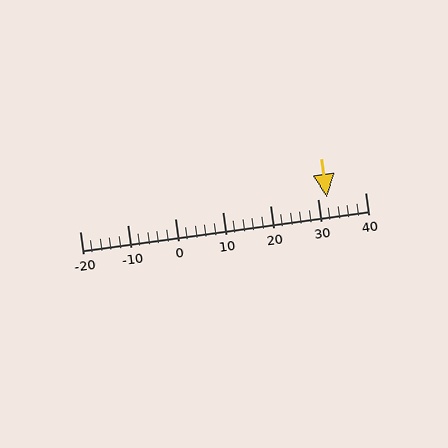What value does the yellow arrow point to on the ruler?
The yellow arrow points to approximately 32.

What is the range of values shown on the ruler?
The ruler shows values from -20 to 40.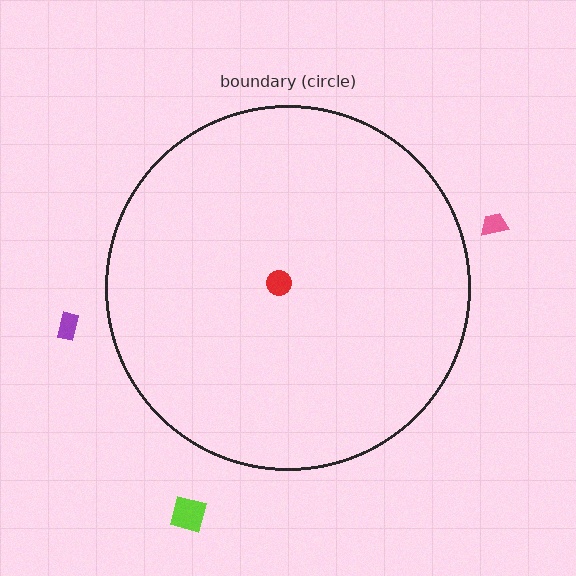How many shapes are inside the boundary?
1 inside, 3 outside.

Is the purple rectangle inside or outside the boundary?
Outside.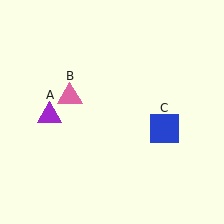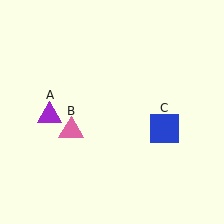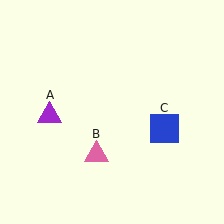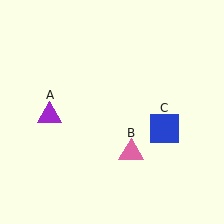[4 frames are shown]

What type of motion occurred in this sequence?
The pink triangle (object B) rotated counterclockwise around the center of the scene.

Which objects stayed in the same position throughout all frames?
Purple triangle (object A) and blue square (object C) remained stationary.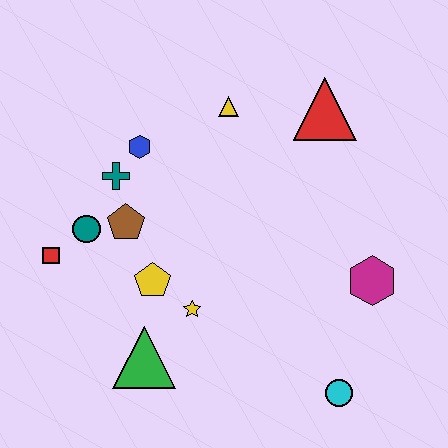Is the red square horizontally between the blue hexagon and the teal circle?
No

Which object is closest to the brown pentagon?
The teal circle is closest to the brown pentagon.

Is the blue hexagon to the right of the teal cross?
Yes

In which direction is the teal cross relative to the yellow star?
The teal cross is above the yellow star.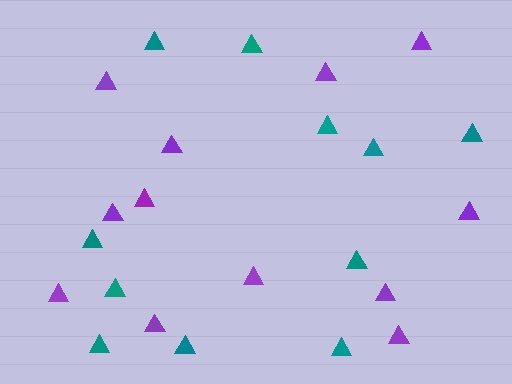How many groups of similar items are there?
There are 2 groups: one group of purple triangles (12) and one group of teal triangles (11).